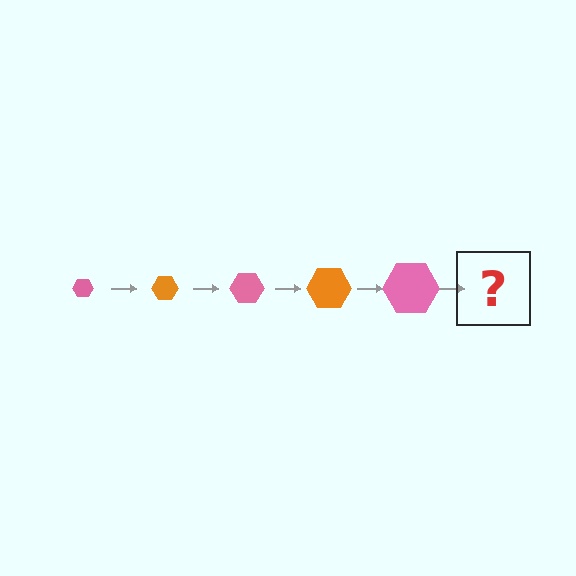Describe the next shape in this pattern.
It should be an orange hexagon, larger than the previous one.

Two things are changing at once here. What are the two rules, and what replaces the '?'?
The two rules are that the hexagon grows larger each step and the color cycles through pink and orange. The '?' should be an orange hexagon, larger than the previous one.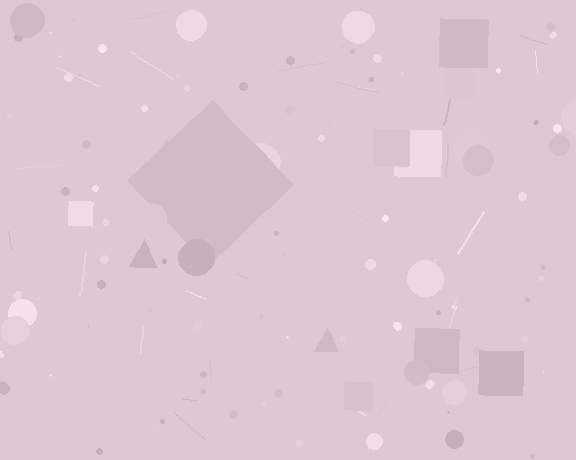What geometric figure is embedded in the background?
A diamond is embedded in the background.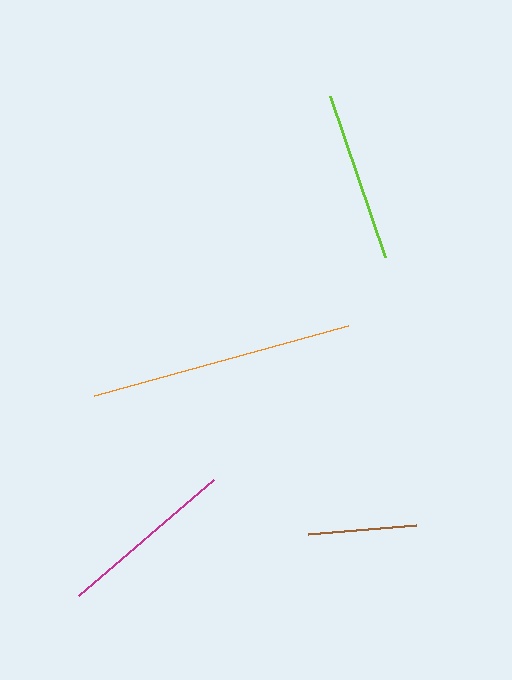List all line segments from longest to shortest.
From longest to shortest: orange, magenta, lime, brown.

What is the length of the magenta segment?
The magenta segment is approximately 178 pixels long.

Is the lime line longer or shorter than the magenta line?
The magenta line is longer than the lime line.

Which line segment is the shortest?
The brown line is the shortest at approximately 108 pixels.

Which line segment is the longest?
The orange line is the longest at approximately 263 pixels.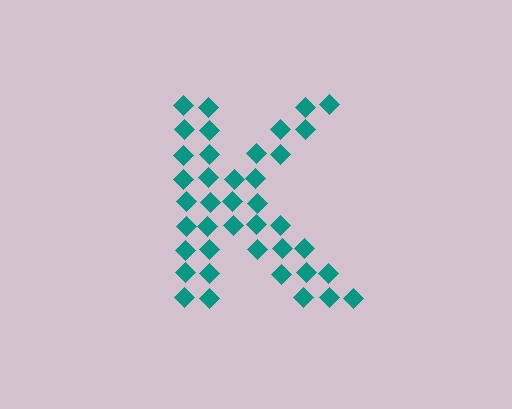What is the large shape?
The large shape is the letter K.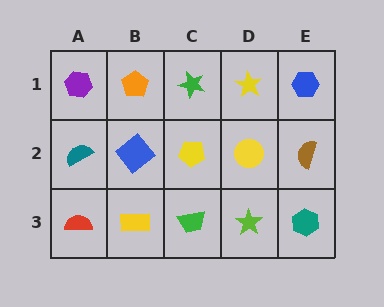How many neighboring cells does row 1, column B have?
3.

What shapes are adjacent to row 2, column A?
A purple hexagon (row 1, column A), a red semicircle (row 3, column A), a blue diamond (row 2, column B).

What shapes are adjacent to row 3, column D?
A yellow circle (row 2, column D), a green trapezoid (row 3, column C), a teal hexagon (row 3, column E).